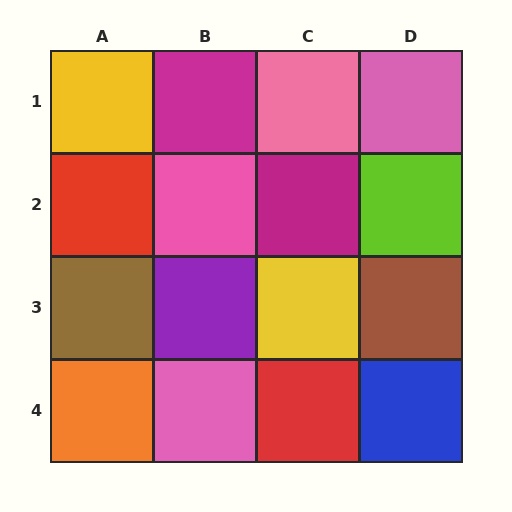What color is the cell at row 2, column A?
Red.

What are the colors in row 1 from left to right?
Yellow, magenta, pink, pink.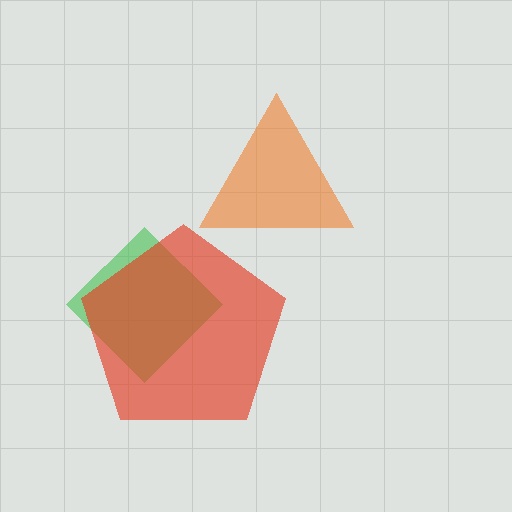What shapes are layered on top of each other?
The layered shapes are: a green diamond, a red pentagon, an orange triangle.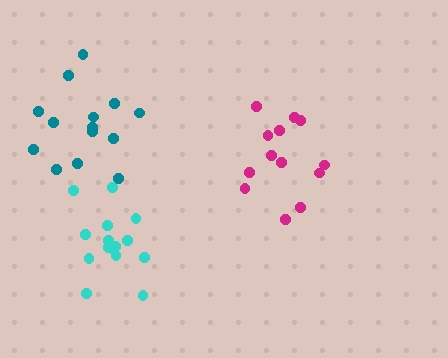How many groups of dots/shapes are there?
There are 3 groups.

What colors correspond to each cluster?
The clusters are colored: magenta, teal, cyan.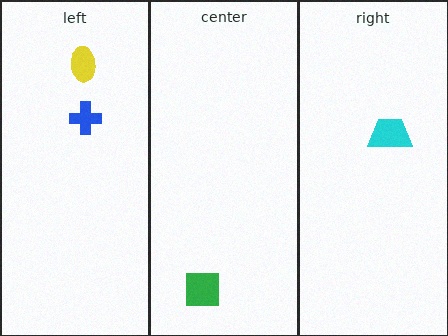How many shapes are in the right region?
1.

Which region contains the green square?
The center region.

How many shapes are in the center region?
1.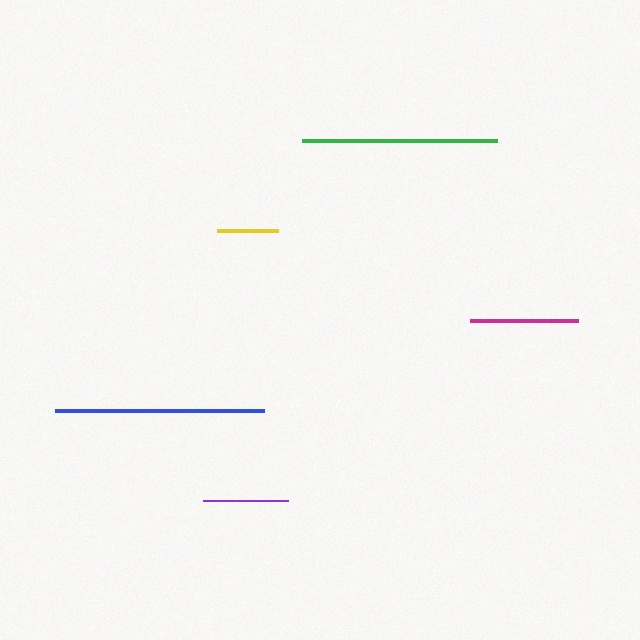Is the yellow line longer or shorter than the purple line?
The purple line is longer than the yellow line.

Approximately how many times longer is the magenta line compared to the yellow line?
The magenta line is approximately 1.8 times the length of the yellow line.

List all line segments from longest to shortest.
From longest to shortest: blue, green, magenta, purple, yellow.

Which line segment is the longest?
The blue line is the longest at approximately 209 pixels.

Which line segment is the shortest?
The yellow line is the shortest at approximately 61 pixels.